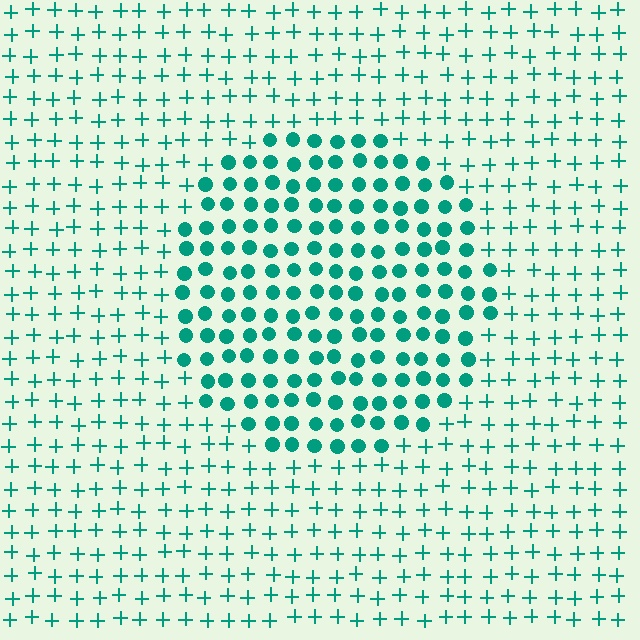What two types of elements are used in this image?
The image uses circles inside the circle region and plus signs outside it.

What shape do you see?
I see a circle.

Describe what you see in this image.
The image is filled with small teal elements arranged in a uniform grid. A circle-shaped region contains circles, while the surrounding area contains plus signs. The boundary is defined purely by the change in element shape.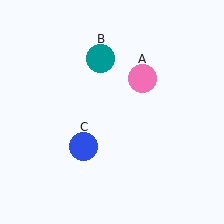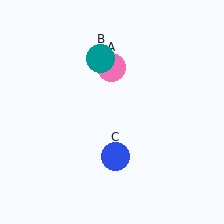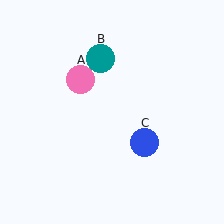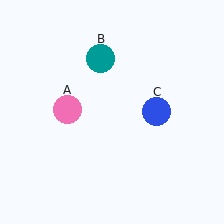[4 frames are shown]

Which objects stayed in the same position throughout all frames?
Teal circle (object B) remained stationary.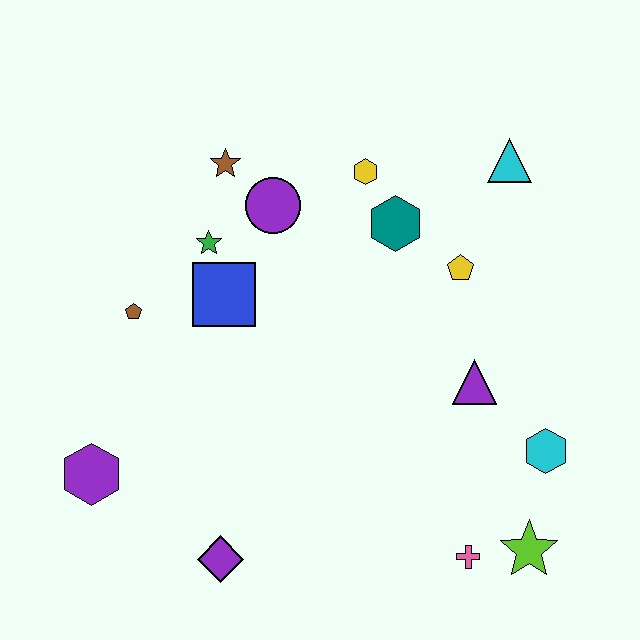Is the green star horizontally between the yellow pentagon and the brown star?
No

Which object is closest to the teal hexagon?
The yellow hexagon is closest to the teal hexagon.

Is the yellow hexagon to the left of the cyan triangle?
Yes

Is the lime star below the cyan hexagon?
Yes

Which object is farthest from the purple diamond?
The cyan triangle is farthest from the purple diamond.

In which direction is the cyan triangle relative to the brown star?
The cyan triangle is to the right of the brown star.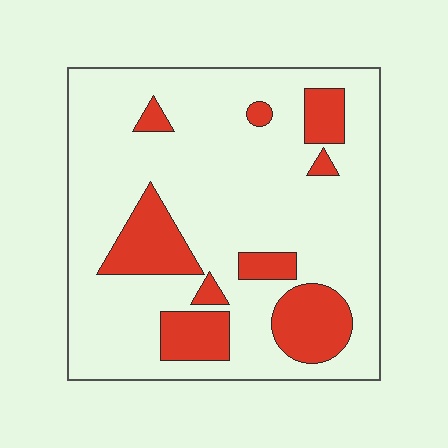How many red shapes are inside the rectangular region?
9.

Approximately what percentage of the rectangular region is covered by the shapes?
Approximately 20%.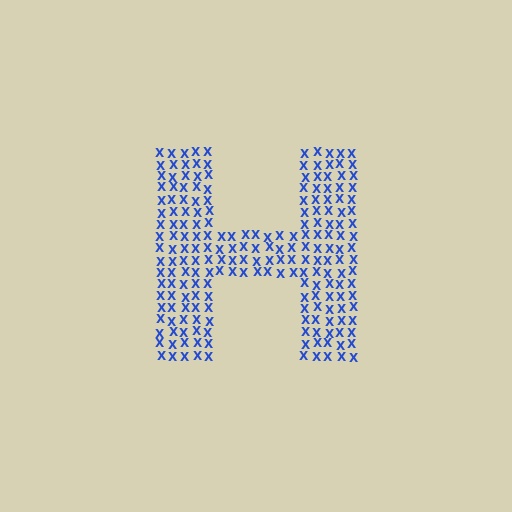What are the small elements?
The small elements are letter X's.